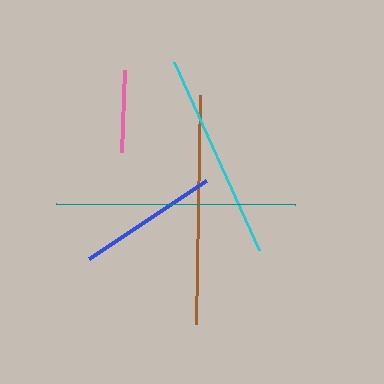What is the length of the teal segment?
The teal segment is approximately 238 pixels long.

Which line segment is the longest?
The teal line is the longest at approximately 238 pixels.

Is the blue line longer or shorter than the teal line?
The teal line is longer than the blue line.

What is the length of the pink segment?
The pink segment is approximately 82 pixels long.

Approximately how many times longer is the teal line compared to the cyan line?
The teal line is approximately 1.2 times the length of the cyan line.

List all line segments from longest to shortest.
From longest to shortest: teal, brown, cyan, blue, pink.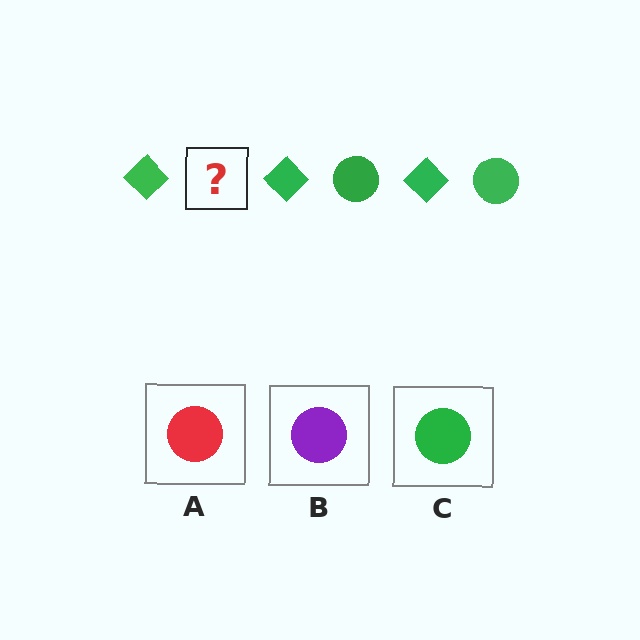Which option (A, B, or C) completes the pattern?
C.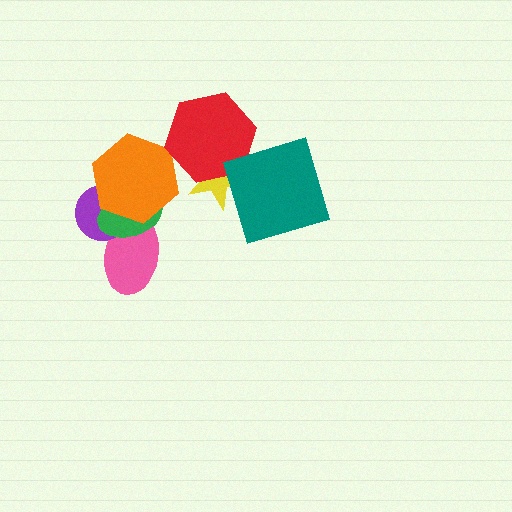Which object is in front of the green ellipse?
The orange hexagon is in front of the green ellipse.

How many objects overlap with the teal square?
1 object overlaps with the teal square.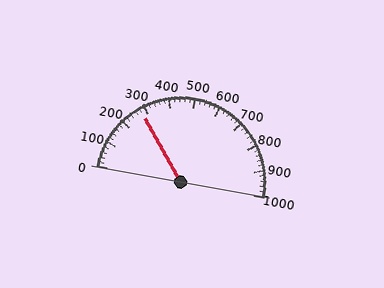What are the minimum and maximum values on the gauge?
The gauge ranges from 0 to 1000.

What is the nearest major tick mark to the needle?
The nearest major tick mark is 300.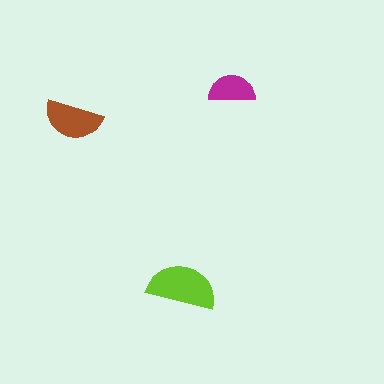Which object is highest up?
The magenta semicircle is topmost.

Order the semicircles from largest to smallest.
the lime one, the brown one, the magenta one.